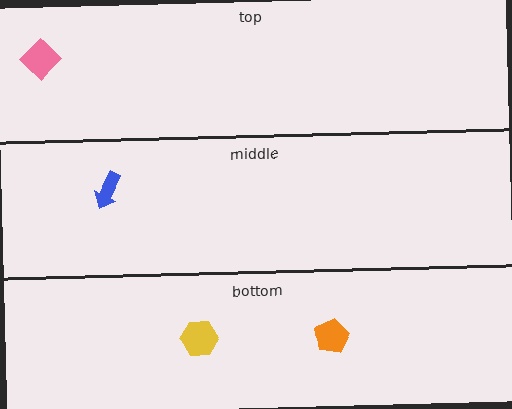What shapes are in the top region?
The pink diamond.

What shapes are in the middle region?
The blue arrow.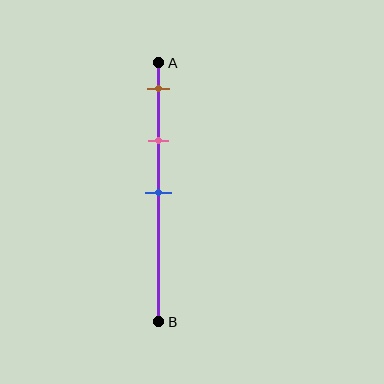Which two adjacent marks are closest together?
The brown and pink marks are the closest adjacent pair.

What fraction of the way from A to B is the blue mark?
The blue mark is approximately 50% (0.5) of the way from A to B.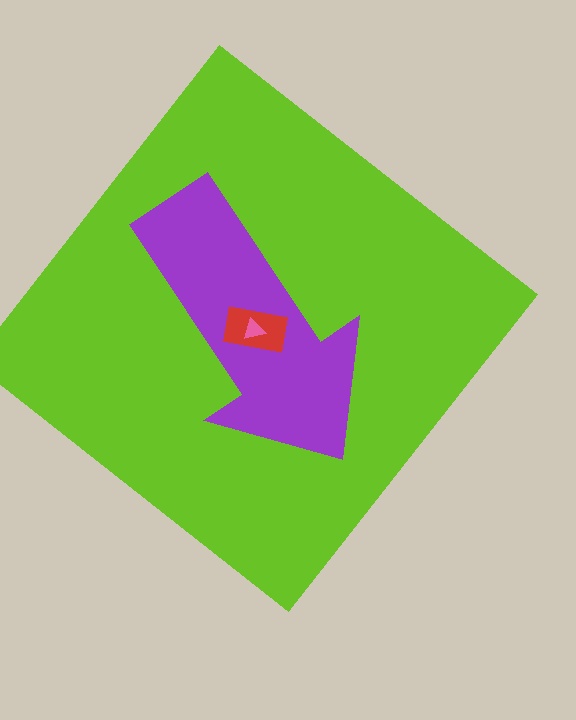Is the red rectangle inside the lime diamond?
Yes.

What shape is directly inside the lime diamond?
The purple arrow.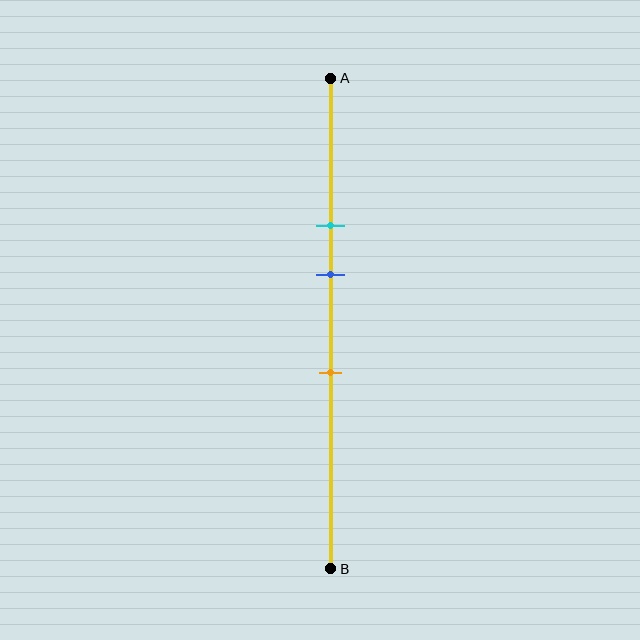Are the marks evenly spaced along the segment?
Yes, the marks are approximately evenly spaced.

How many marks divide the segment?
There are 3 marks dividing the segment.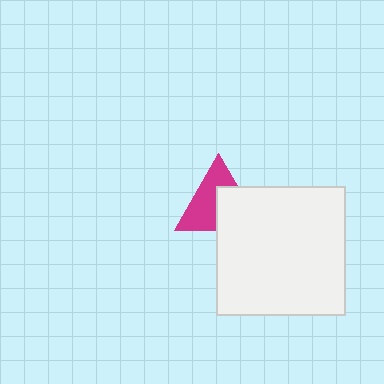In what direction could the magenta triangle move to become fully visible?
The magenta triangle could move toward the upper-left. That would shift it out from behind the white square entirely.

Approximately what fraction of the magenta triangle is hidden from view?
Roughly 46% of the magenta triangle is hidden behind the white square.